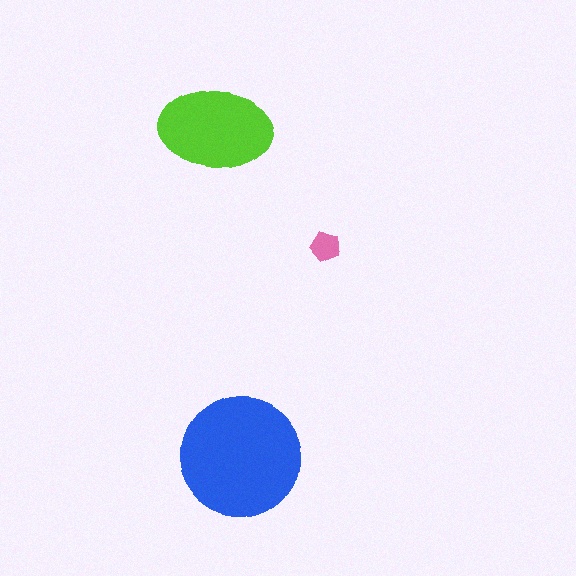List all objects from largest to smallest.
The blue circle, the lime ellipse, the pink pentagon.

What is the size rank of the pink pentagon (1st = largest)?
3rd.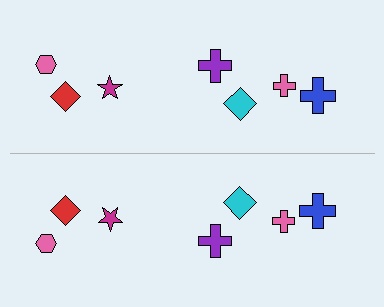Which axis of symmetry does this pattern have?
The pattern has a horizontal axis of symmetry running through the center of the image.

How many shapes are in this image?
There are 14 shapes in this image.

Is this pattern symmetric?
Yes, this pattern has bilateral (reflection) symmetry.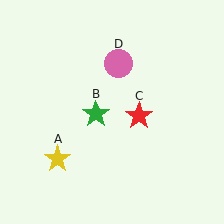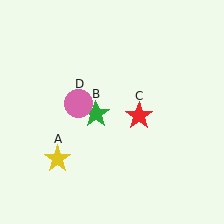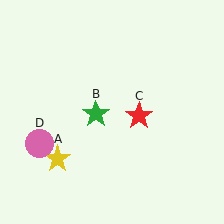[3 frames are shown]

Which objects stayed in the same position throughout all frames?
Yellow star (object A) and green star (object B) and red star (object C) remained stationary.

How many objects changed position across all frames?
1 object changed position: pink circle (object D).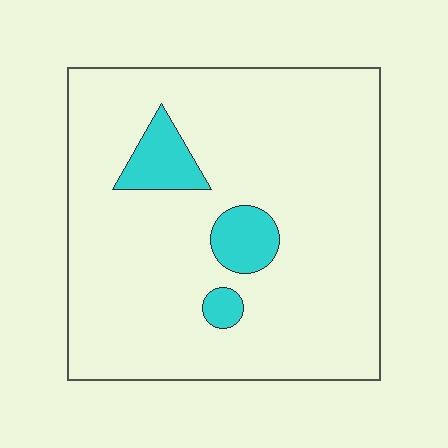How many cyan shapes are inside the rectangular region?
3.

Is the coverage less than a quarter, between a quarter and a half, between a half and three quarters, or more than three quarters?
Less than a quarter.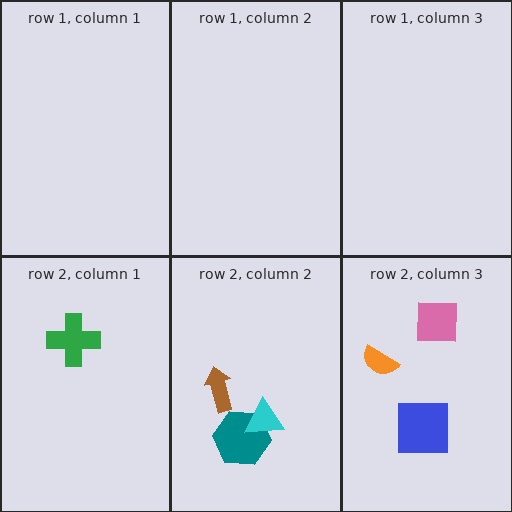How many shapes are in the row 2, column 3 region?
3.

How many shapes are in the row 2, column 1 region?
1.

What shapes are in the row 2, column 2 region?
The teal hexagon, the brown arrow, the cyan triangle.